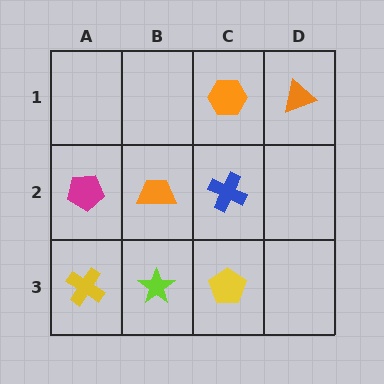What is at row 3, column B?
A lime star.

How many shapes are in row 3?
3 shapes.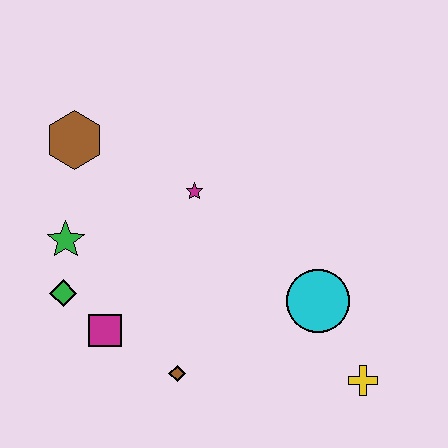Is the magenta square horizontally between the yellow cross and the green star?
Yes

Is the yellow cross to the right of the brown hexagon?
Yes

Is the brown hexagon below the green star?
No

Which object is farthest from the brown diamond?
The brown hexagon is farthest from the brown diamond.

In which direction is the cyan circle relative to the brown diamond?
The cyan circle is to the right of the brown diamond.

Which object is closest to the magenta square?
The green diamond is closest to the magenta square.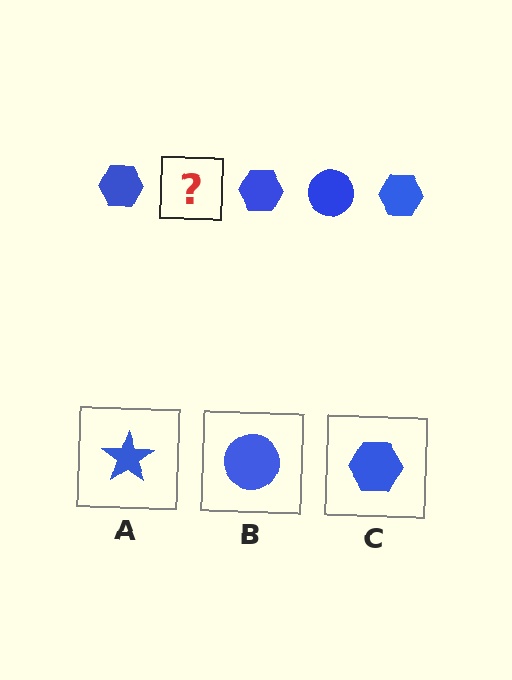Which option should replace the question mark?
Option B.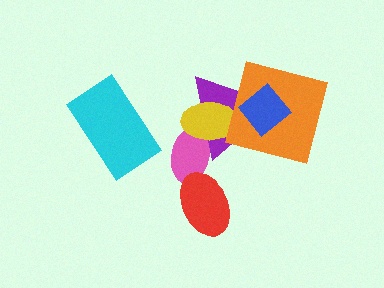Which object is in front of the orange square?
The blue diamond is in front of the orange square.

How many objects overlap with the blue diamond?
2 objects overlap with the blue diamond.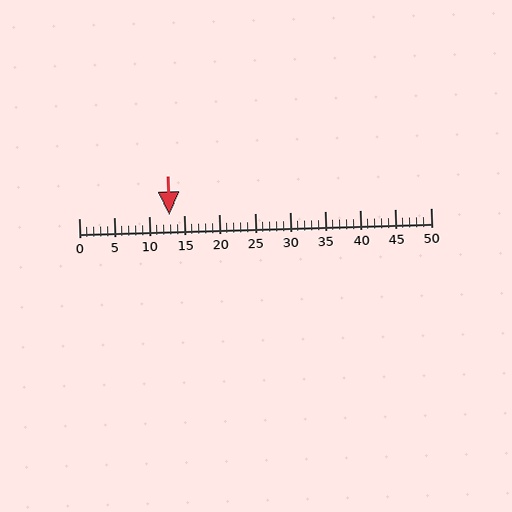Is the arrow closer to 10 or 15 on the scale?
The arrow is closer to 15.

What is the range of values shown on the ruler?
The ruler shows values from 0 to 50.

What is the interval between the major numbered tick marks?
The major tick marks are spaced 5 units apart.